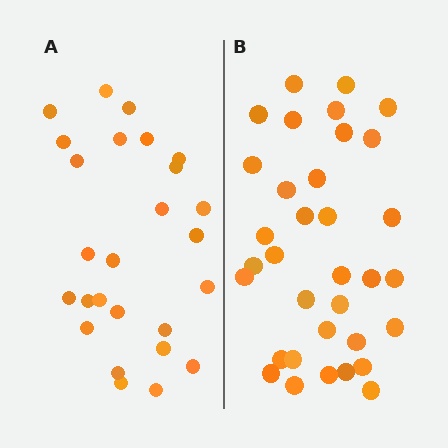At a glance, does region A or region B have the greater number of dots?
Region B (the right region) has more dots.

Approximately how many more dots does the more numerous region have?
Region B has roughly 8 or so more dots than region A.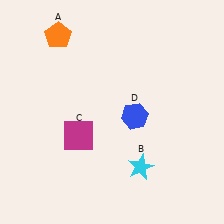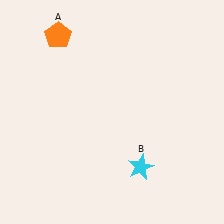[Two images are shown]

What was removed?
The magenta square (C), the blue hexagon (D) were removed in Image 2.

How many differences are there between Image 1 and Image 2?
There are 2 differences between the two images.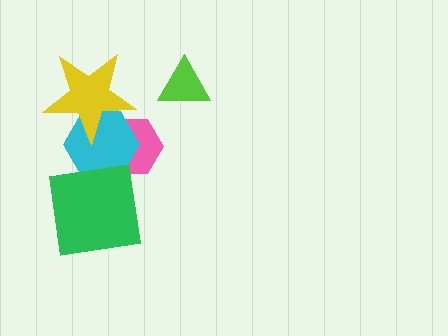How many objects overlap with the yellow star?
2 objects overlap with the yellow star.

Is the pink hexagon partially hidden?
Yes, it is partially covered by another shape.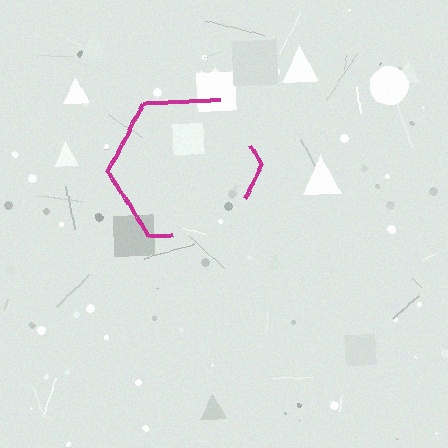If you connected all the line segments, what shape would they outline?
They would outline a hexagon.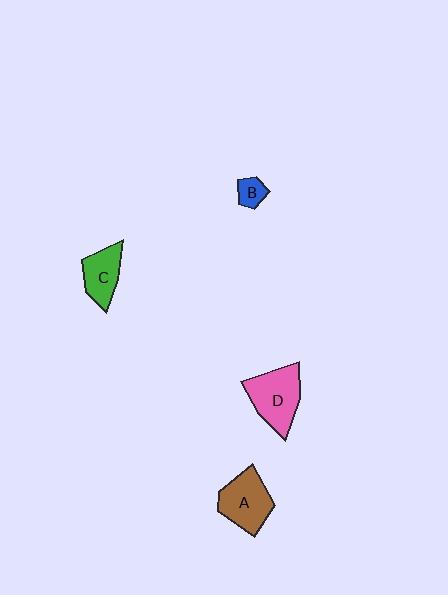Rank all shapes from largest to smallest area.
From largest to smallest: D (pink), A (brown), C (green), B (blue).